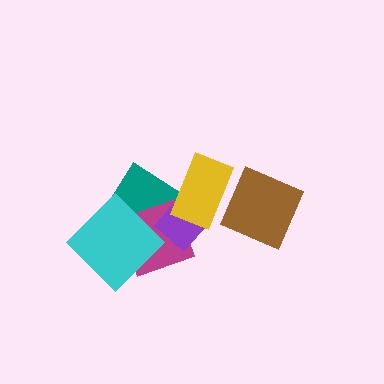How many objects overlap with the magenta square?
3 objects overlap with the magenta square.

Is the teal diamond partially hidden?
Yes, it is partially covered by another shape.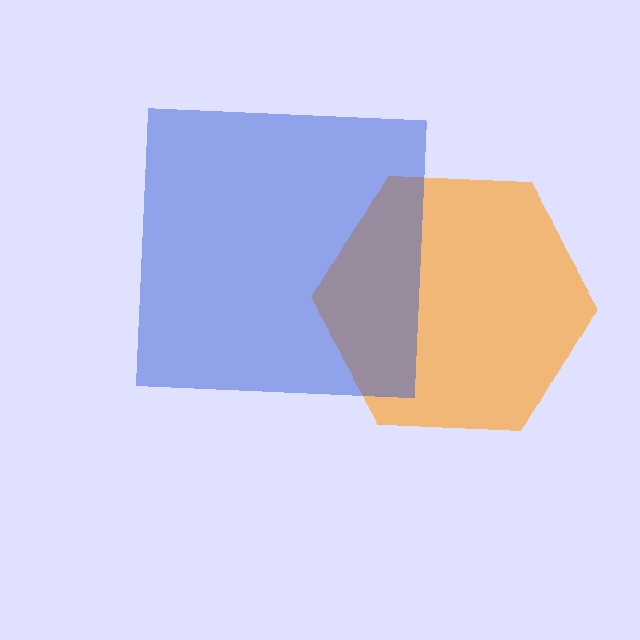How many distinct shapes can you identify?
There are 2 distinct shapes: an orange hexagon, a blue square.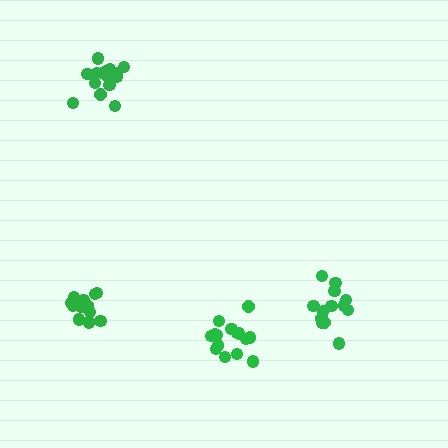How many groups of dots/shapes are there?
There are 4 groups.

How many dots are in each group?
Group 1: 14 dots, Group 2: 13 dots, Group 3: 16 dots, Group 4: 15 dots (58 total).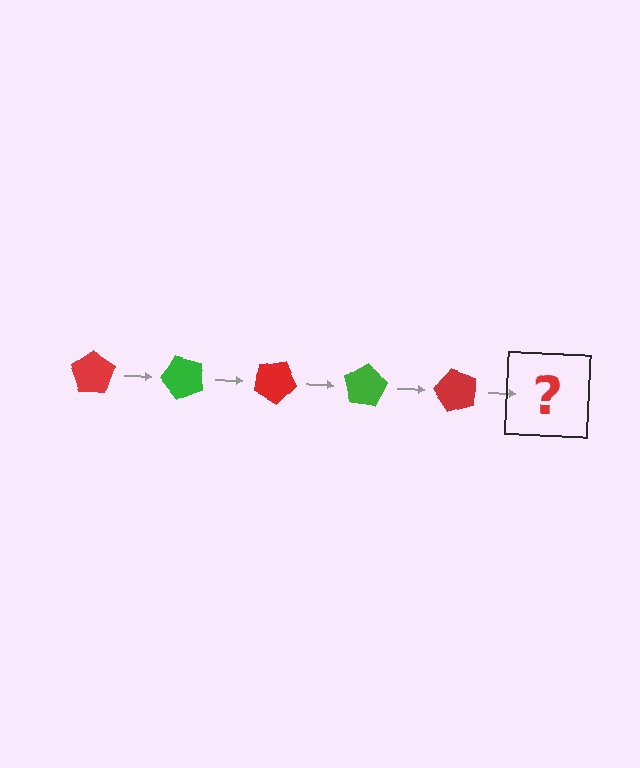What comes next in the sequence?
The next element should be a green pentagon, rotated 250 degrees from the start.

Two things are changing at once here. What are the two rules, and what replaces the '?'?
The two rules are that it rotates 50 degrees each step and the color cycles through red and green. The '?' should be a green pentagon, rotated 250 degrees from the start.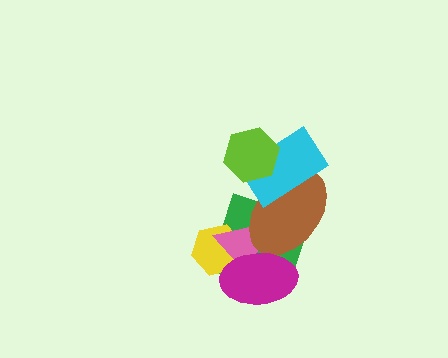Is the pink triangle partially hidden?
Yes, it is partially covered by another shape.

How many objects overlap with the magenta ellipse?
4 objects overlap with the magenta ellipse.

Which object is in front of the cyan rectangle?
The lime hexagon is in front of the cyan rectangle.